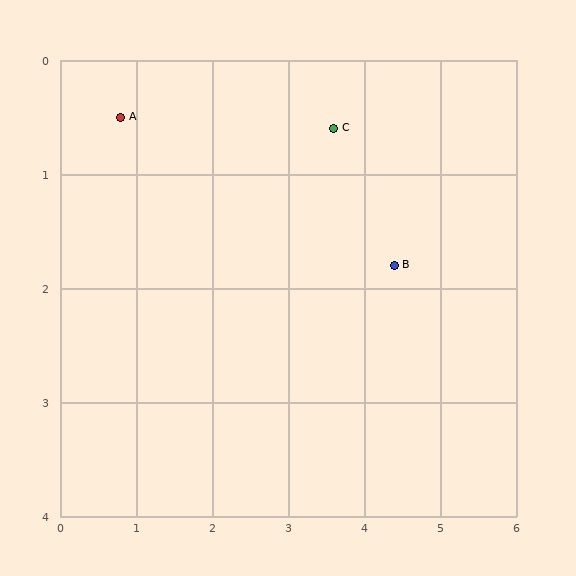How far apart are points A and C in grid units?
Points A and C are about 2.8 grid units apart.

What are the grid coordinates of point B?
Point B is at approximately (4.4, 1.8).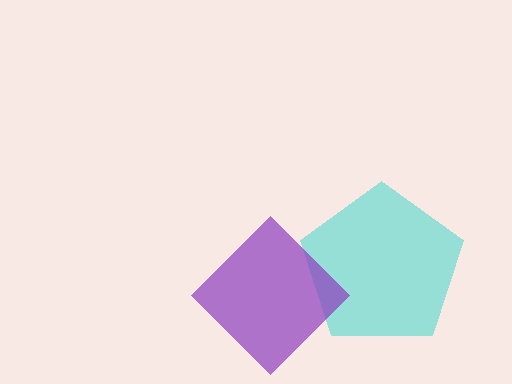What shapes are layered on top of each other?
The layered shapes are: a cyan pentagon, a purple diamond.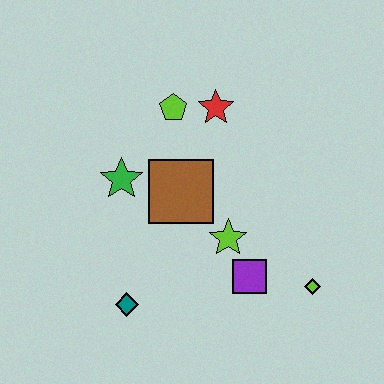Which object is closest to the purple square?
The lime star is closest to the purple square.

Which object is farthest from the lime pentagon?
The lime diamond is farthest from the lime pentagon.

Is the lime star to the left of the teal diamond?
No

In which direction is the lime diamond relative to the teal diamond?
The lime diamond is to the right of the teal diamond.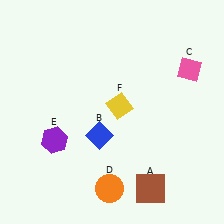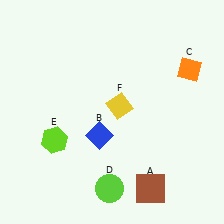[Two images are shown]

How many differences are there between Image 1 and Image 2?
There are 3 differences between the two images.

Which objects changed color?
C changed from pink to orange. D changed from orange to lime. E changed from purple to lime.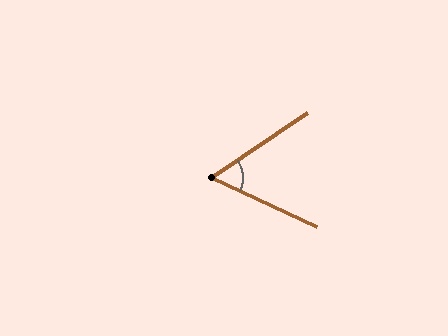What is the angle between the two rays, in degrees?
Approximately 59 degrees.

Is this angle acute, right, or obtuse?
It is acute.